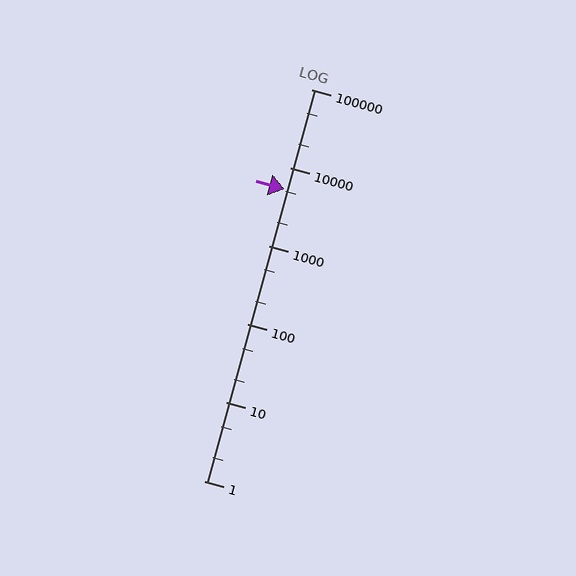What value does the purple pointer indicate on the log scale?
The pointer indicates approximately 5300.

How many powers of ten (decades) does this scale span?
The scale spans 5 decades, from 1 to 100000.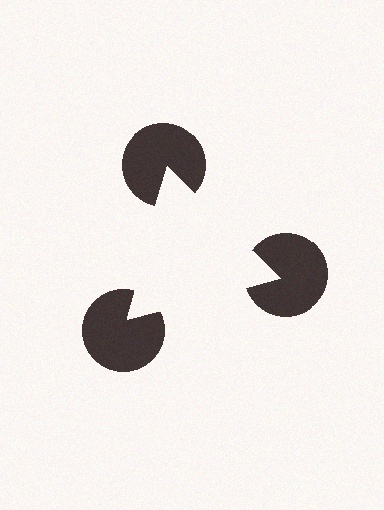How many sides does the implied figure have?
3 sides.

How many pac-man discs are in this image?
There are 3 — one at each vertex of the illusory triangle.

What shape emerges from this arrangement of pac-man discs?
An illusory triangle — its edges are inferred from the aligned wedge cuts in the pac-man discs, not physically drawn.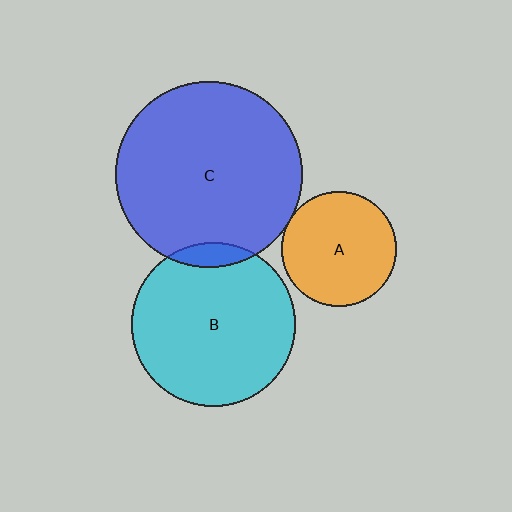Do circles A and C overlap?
Yes.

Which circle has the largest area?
Circle C (blue).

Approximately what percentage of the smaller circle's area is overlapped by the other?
Approximately 5%.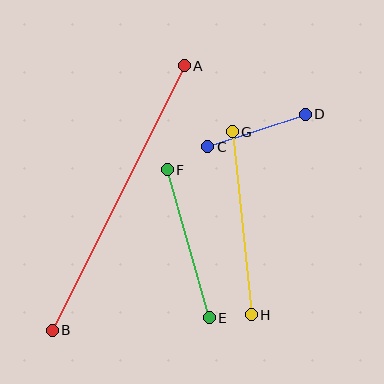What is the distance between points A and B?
The distance is approximately 295 pixels.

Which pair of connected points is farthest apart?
Points A and B are farthest apart.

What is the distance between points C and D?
The distance is approximately 103 pixels.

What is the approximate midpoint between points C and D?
The midpoint is at approximately (257, 130) pixels.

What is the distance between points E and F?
The distance is approximately 154 pixels.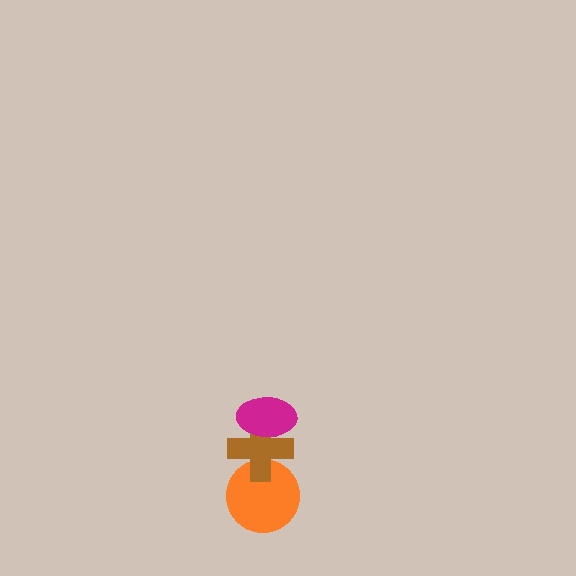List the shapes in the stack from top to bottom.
From top to bottom: the magenta ellipse, the brown cross, the orange circle.